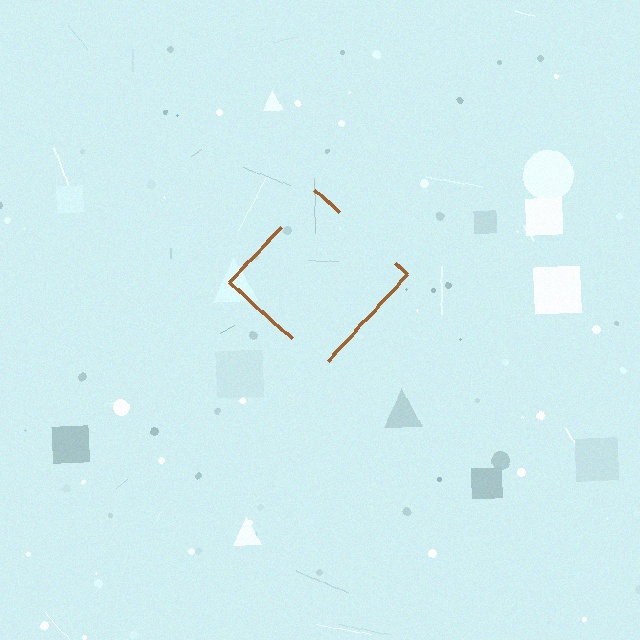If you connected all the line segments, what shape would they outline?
They would outline a diamond.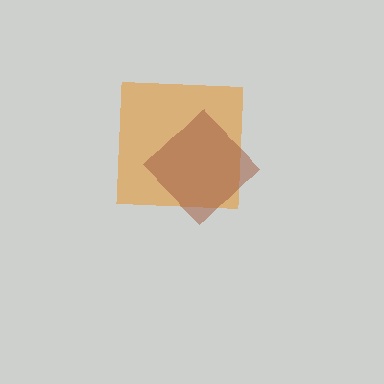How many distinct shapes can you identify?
There are 2 distinct shapes: an orange square, a brown diamond.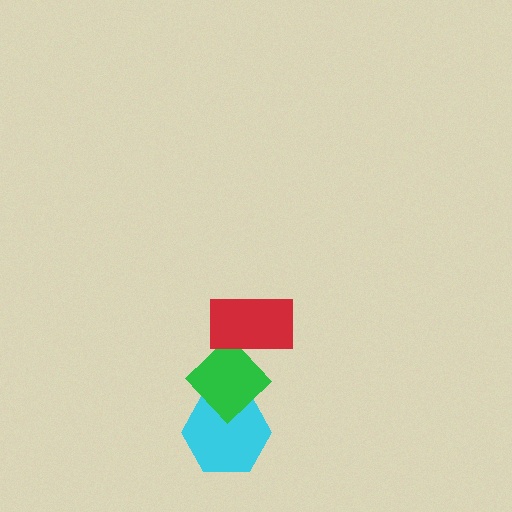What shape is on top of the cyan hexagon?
The green diamond is on top of the cyan hexagon.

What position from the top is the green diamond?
The green diamond is 2nd from the top.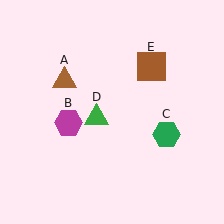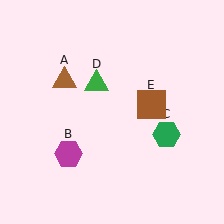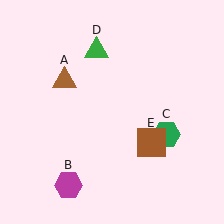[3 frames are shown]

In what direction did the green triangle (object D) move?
The green triangle (object D) moved up.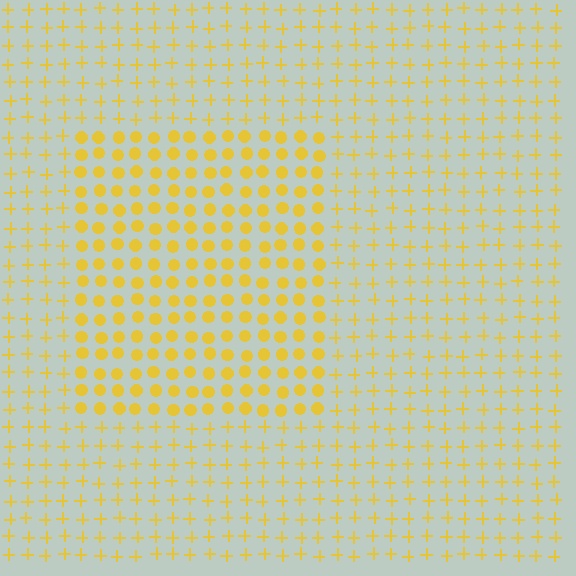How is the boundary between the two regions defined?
The boundary is defined by a change in element shape: circles inside vs. plus signs outside. All elements share the same color and spacing.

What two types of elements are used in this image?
The image uses circles inside the rectangle region and plus signs outside it.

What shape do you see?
I see a rectangle.